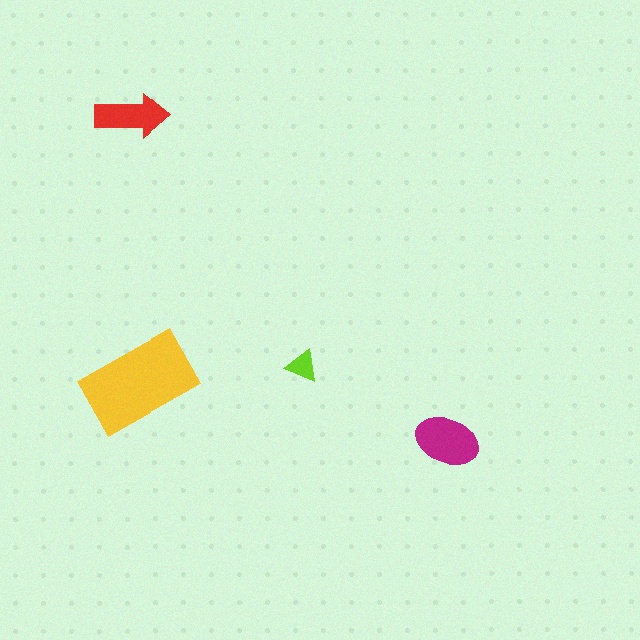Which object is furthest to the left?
The red arrow is leftmost.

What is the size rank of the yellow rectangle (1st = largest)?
1st.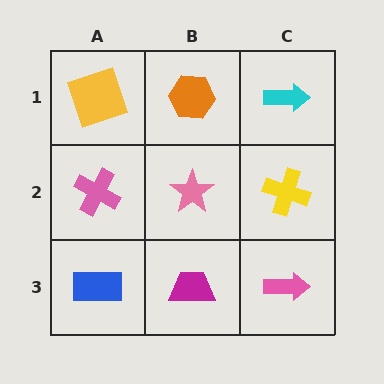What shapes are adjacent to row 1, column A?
A pink cross (row 2, column A), an orange hexagon (row 1, column B).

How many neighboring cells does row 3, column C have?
2.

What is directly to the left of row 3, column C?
A magenta trapezoid.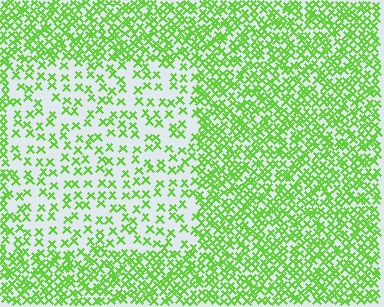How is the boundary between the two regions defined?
The boundary is defined by a change in element density (approximately 2.4x ratio). All elements are the same color, size, and shape.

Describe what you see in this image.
The image contains small lime elements arranged at two different densities. A rectangle-shaped region is visible where the elements are less densely packed than the surrounding area.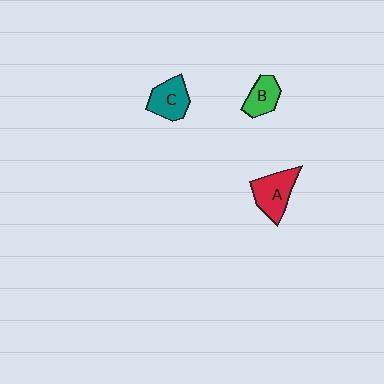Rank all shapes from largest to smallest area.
From largest to smallest: A (red), C (teal), B (green).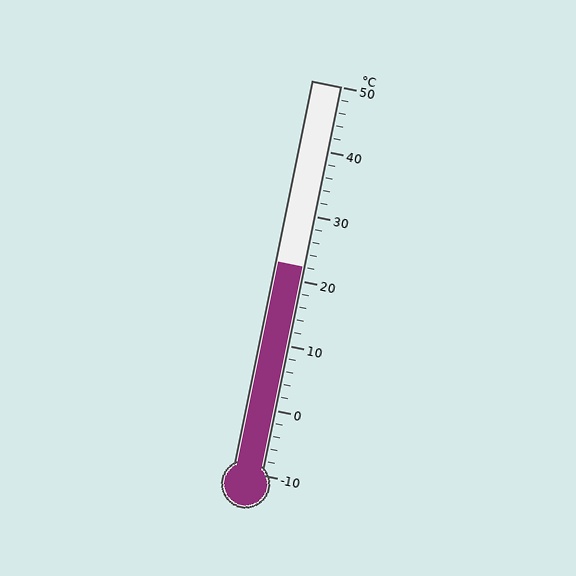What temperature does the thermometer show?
The thermometer shows approximately 22°C.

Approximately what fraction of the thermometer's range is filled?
The thermometer is filled to approximately 55% of its range.